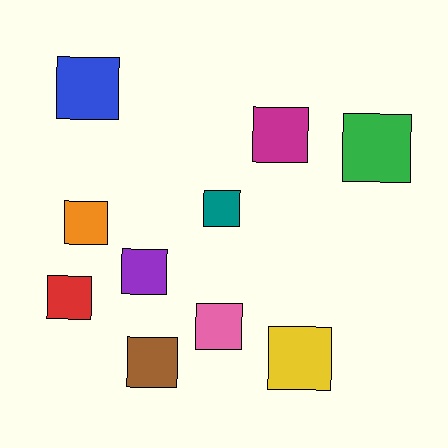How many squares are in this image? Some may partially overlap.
There are 10 squares.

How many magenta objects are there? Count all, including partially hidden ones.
There is 1 magenta object.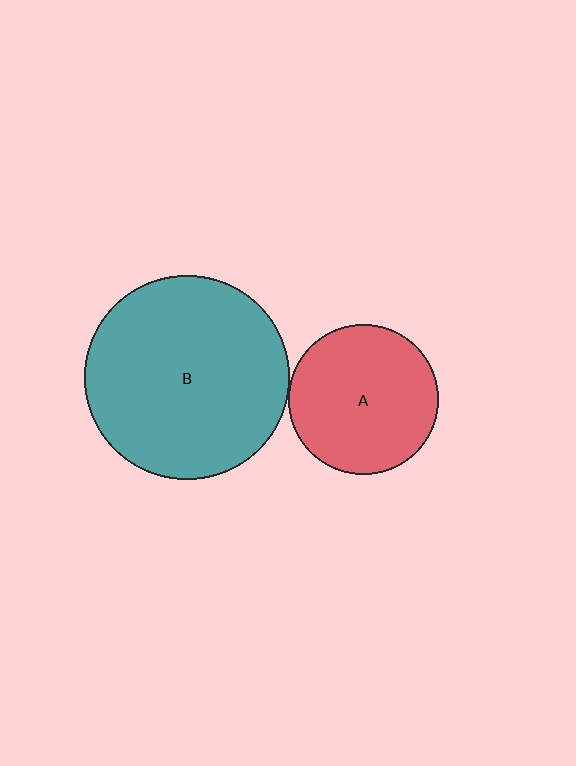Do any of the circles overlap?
No, none of the circles overlap.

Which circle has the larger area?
Circle B (teal).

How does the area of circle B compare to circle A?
Approximately 1.9 times.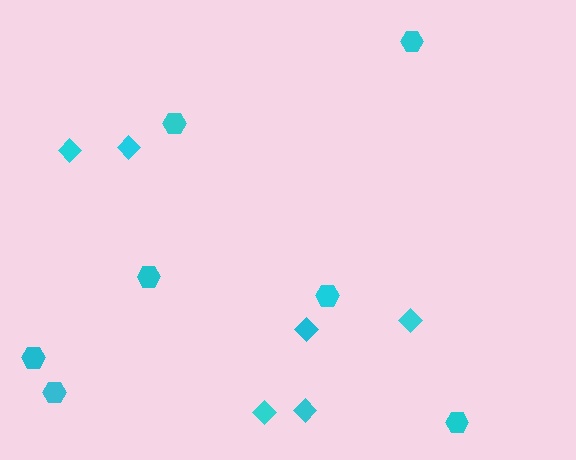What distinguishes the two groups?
There are 2 groups: one group of hexagons (7) and one group of diamonds (6).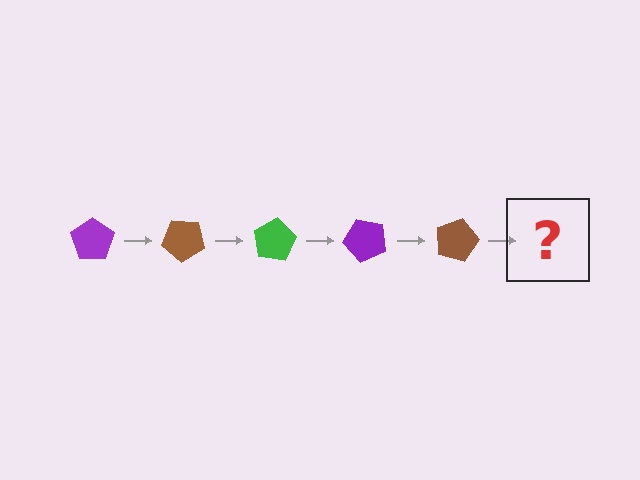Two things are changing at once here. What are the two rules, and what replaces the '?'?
The two rules are that it rotates 40 degrees each step and the color cycles through purple, brown, and green. The '?' should be a green pentagon, rotated 200 degrees from the start.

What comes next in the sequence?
The next element should be a green pentagon, rotated 200 degrees from the start.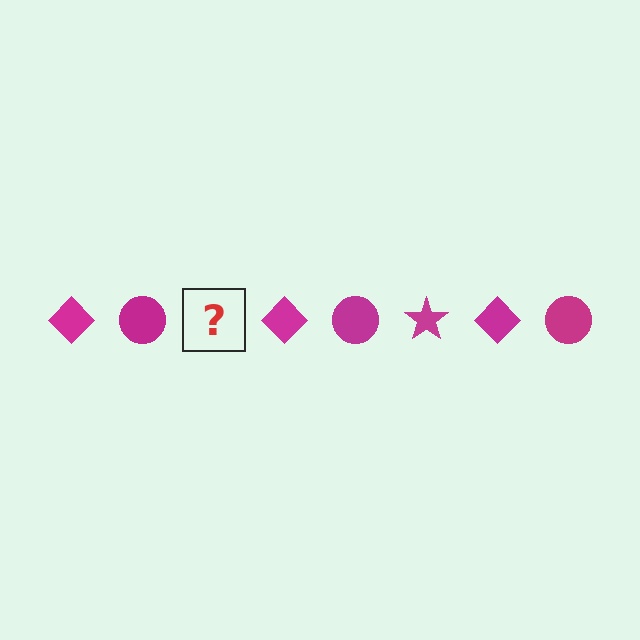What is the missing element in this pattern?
The missing element is a magenta star.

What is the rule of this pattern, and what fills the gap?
The rule is that the pattern cycles through diamond, circle, star shapes in magenta. The gap should be filled with a magenta star.